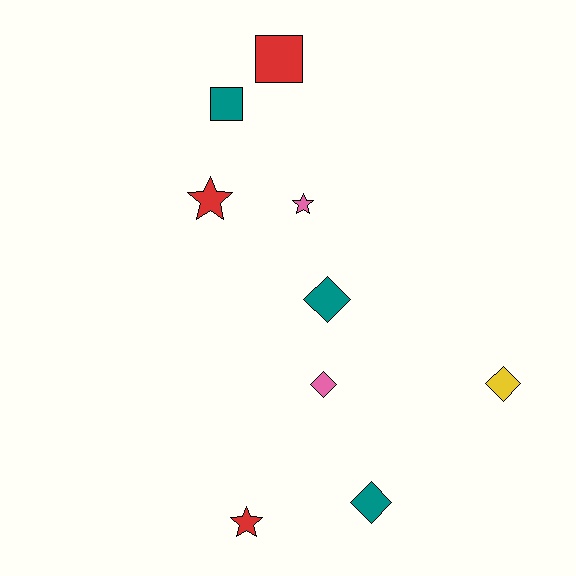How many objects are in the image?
There are 9 objects.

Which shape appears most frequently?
Diamond, with 4 objects.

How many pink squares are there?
There are no pink squares.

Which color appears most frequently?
Teal, with 3 objects.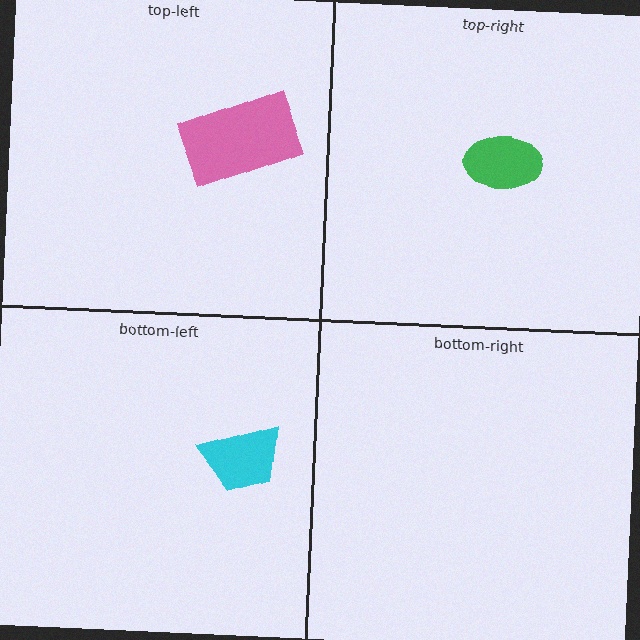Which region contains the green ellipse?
The top-right region.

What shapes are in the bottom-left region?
The cyan trapezoid.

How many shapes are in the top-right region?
1.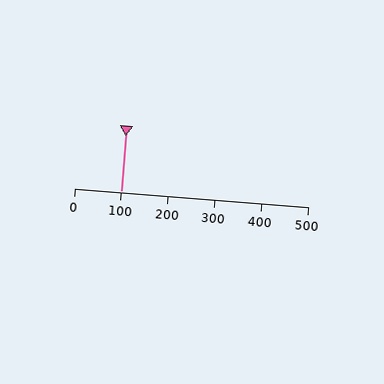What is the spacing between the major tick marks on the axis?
The major ticks are spaced 100 apart.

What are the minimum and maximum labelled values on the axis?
The axis runs from 0 to 500.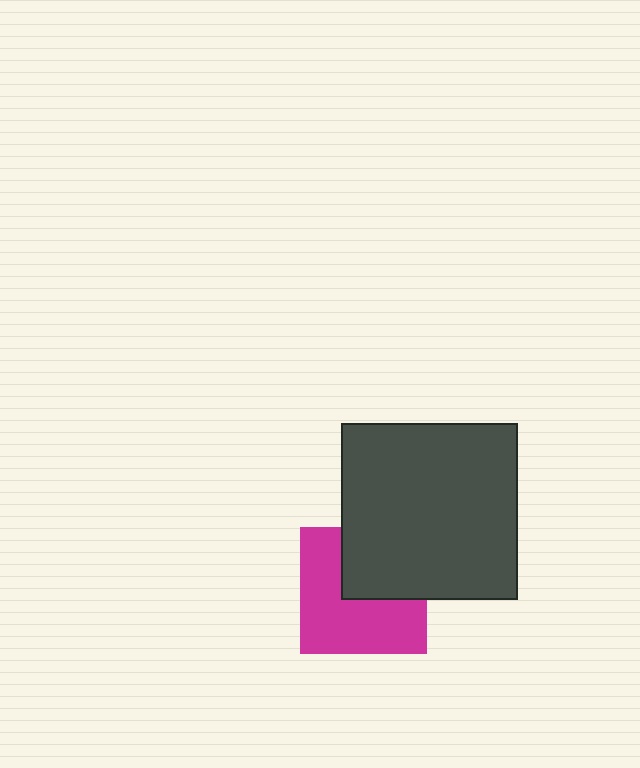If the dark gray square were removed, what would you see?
You would see the complete magenta square.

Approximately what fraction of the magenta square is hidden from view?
Roughly 38% of the magenta square is hidden behind the dark gray square.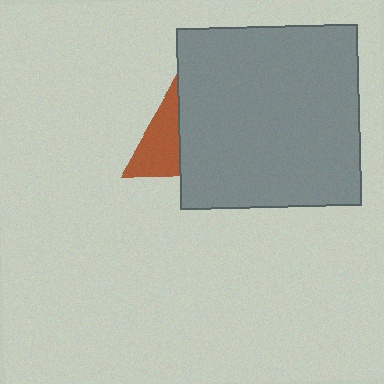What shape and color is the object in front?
The object in front is a gray square.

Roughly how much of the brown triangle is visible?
About half of it is visible (roughly 47%).